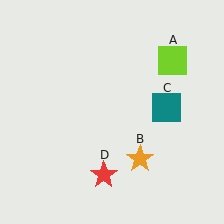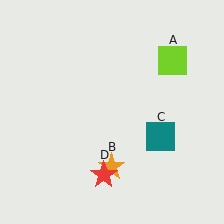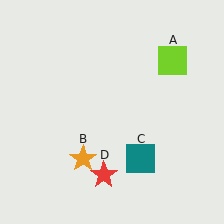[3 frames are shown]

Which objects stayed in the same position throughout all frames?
Lime square (object A) and red star (object D) remained stationary.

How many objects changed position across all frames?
2 objects changed position: orange star (object B), teal square (object C).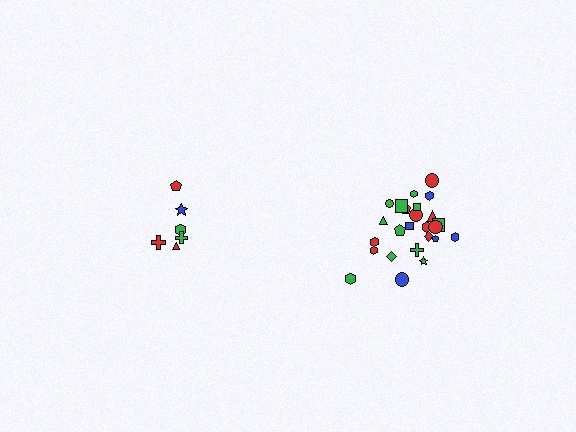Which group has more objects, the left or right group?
The right group.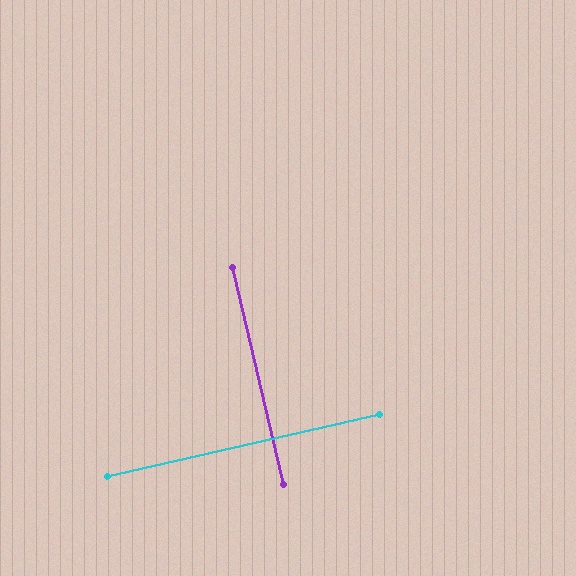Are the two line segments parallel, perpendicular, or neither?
Perpendicular — they meet at approximately 90°.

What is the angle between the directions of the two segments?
Approximately 90 degrees.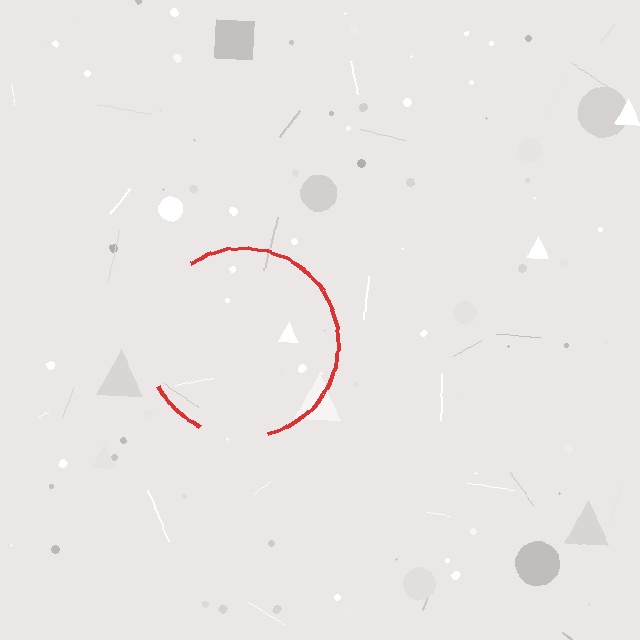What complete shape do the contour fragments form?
The contour fragments form a circle.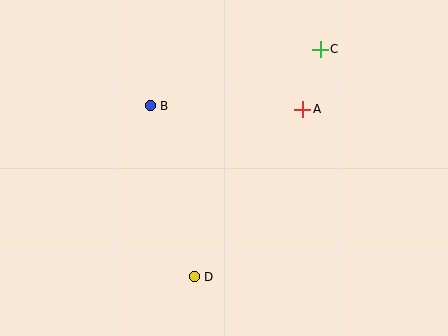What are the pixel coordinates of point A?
Point A is at (303, 109).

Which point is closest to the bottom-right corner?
Point D is closest to the bottom-right corner.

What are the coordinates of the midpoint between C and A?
The midpoint between C and A is at (312, 79).